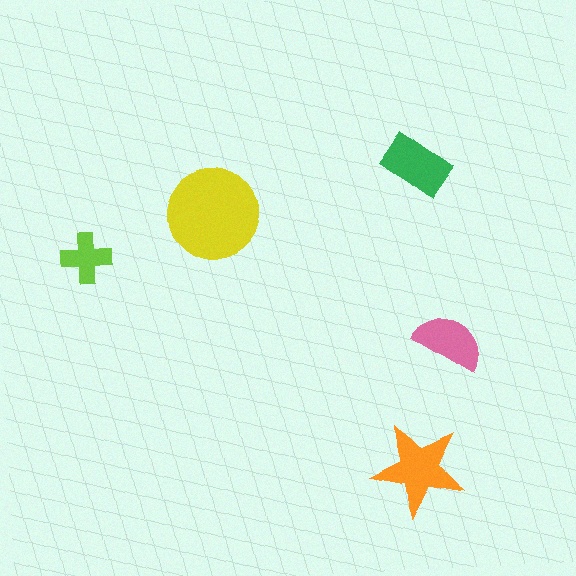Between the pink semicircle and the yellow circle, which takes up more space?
The yellow circle.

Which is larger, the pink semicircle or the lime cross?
The pink semicircle.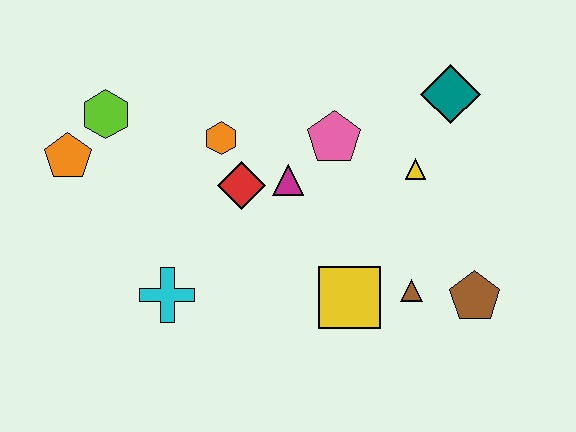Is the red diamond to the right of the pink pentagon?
No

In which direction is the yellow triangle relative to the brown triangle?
The yellow triangle is above the brown triangle.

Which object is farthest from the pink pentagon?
The orange pentagon is farthest from the pink pentagon.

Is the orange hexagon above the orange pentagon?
Yes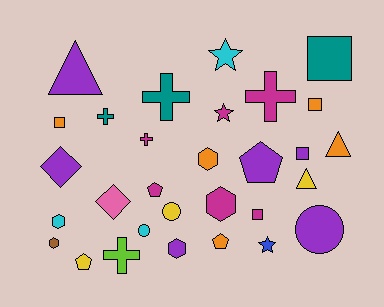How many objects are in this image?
There are 30 objects.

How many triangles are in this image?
There are 3 triangles.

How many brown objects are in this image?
There is 1 brown object.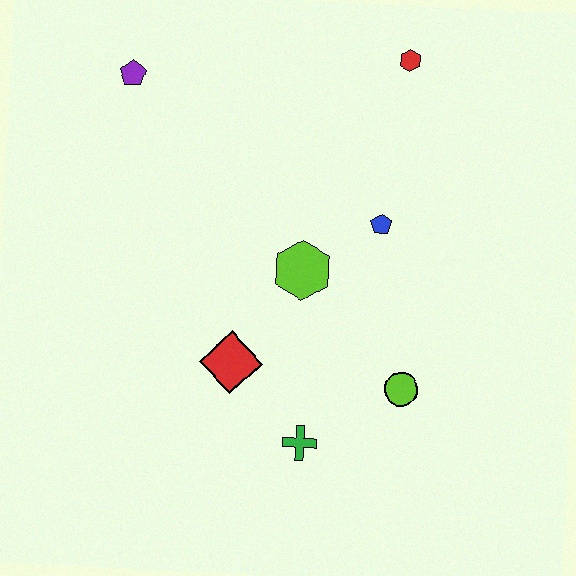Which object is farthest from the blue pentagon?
The purple pentagon is farthest from the blue pentagon.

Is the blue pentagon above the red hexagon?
No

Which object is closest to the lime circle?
The green cross is closest to the lime circle.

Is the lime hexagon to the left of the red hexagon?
Yes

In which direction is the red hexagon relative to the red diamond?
The red hexagon is above the red diamond.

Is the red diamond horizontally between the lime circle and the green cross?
No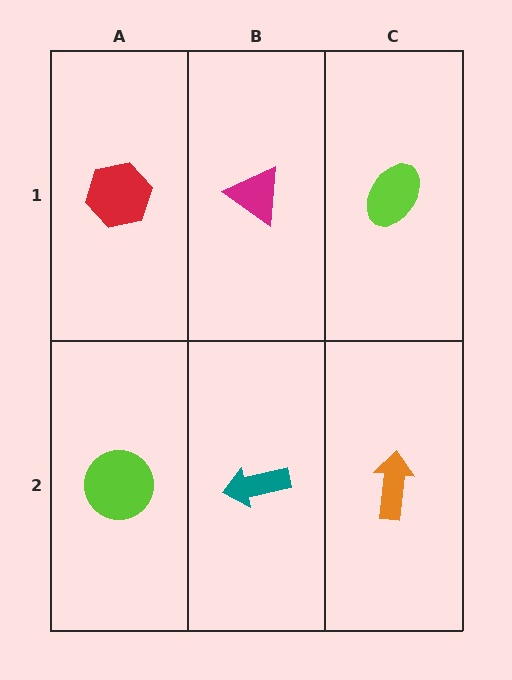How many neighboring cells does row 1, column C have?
2.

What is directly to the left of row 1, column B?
A red hexagon.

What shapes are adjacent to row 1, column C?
An orange arrow (row 2, column C), a magenta triangle (row 1, column B).